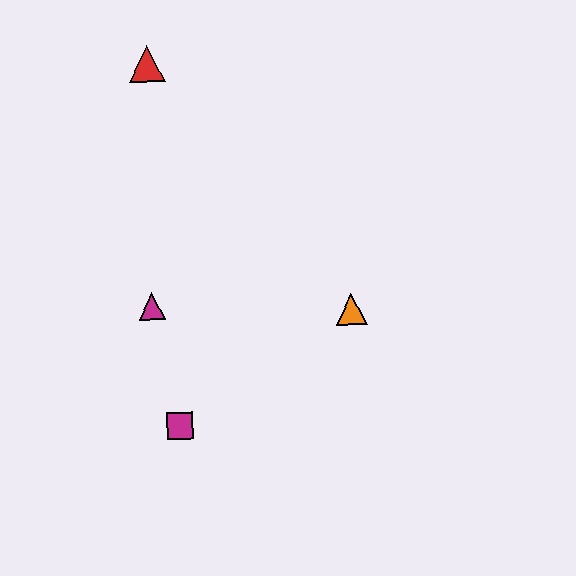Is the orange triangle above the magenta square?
Yes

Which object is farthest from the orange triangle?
The red triangle is farthest from the orange triangle.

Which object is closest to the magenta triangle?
The magenta square is closest to the magenta triangle.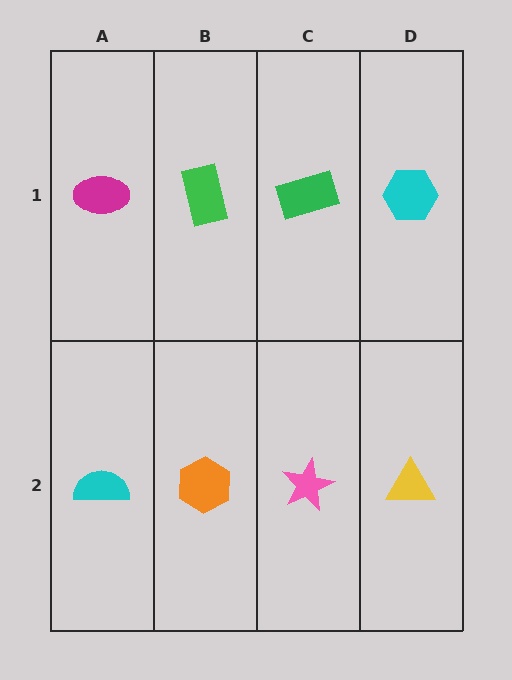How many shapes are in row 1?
4 shapes.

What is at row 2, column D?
A yellow triangle.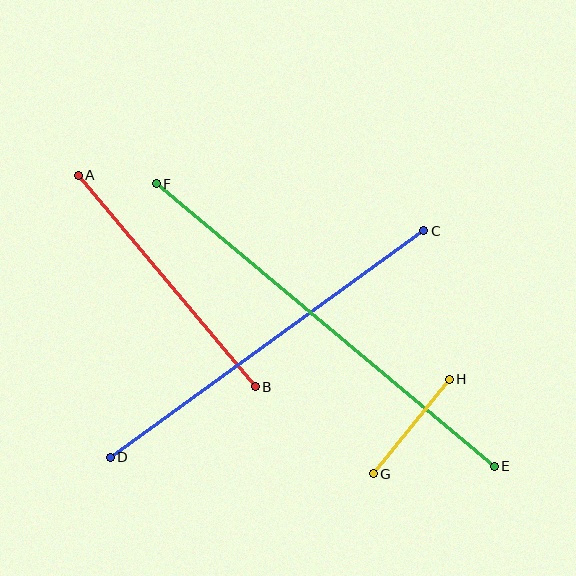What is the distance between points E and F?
The distance is approximately 440 pixels.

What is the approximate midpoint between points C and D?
The midpoint is at approximately (267, 344) pixels.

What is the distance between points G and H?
The distance is approximately 121 pixels.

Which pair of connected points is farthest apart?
Points E and F are farthest apart.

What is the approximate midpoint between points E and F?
The midpoint is at approximately (325, 325) pixels.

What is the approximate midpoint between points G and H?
The midpoint is at approximately (411, 427) pixels.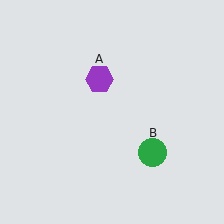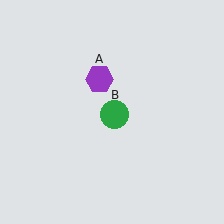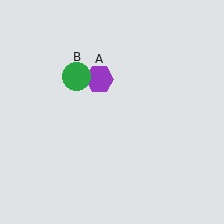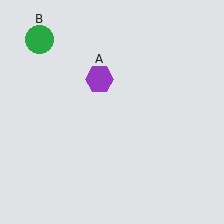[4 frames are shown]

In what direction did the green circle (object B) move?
The green circle (object B) moved up and to the left.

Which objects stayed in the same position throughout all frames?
Purple hexagon (object A) remained stationary.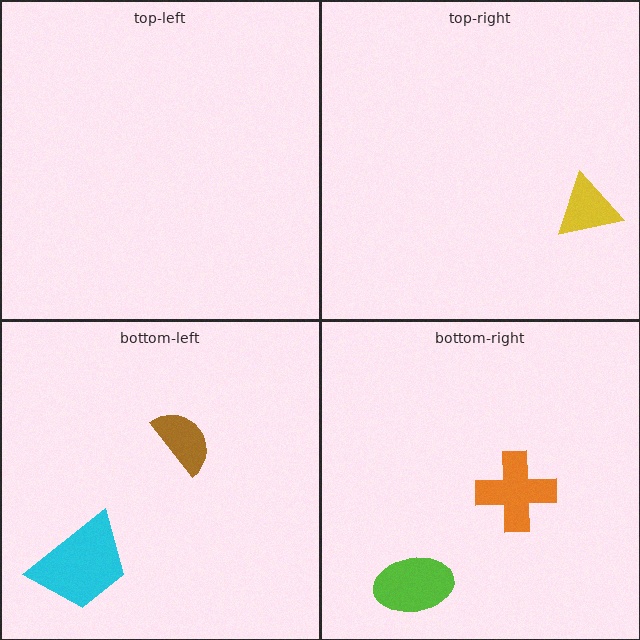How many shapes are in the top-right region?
1.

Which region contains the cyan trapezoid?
The bottom-left region.